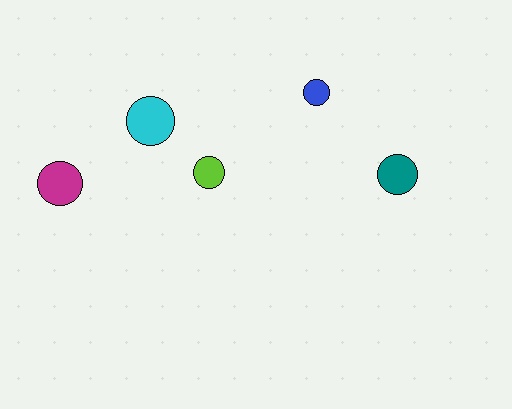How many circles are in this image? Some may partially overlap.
There are 5 circles.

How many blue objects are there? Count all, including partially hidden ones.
There is 1 blue object.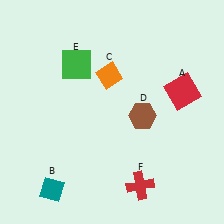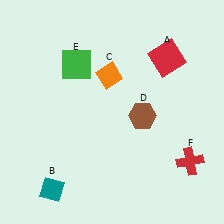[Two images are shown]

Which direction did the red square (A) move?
The red square (A) moved up.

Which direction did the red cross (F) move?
The red cross (F) moved right.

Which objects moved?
The objects that moved are: the red square (A), the red cross (F).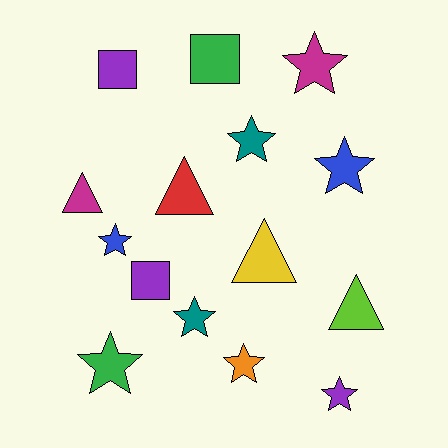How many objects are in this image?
There are 15 objects.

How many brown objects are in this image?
There are no brown objects.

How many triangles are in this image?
There are 4 triangles.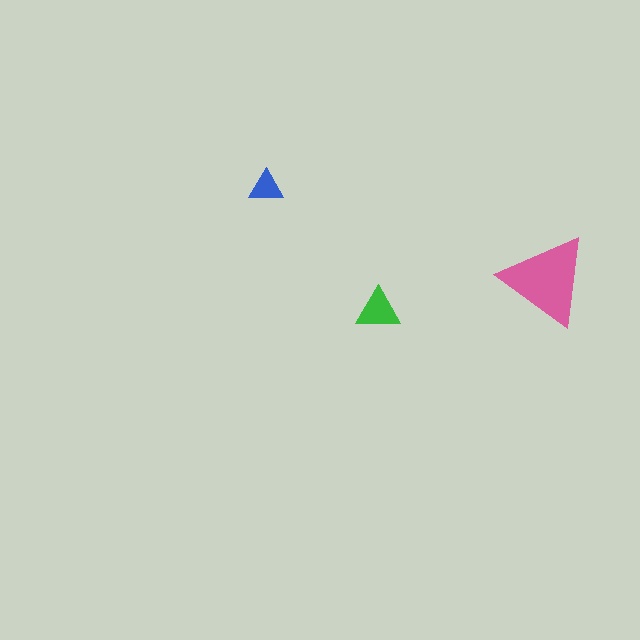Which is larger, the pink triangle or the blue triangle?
The pink one.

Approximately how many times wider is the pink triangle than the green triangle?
About 2 times wider.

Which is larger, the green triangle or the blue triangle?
The green one.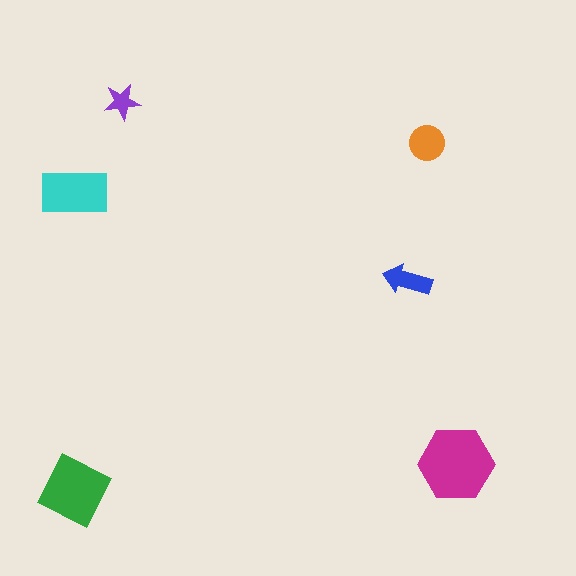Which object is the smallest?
The purple star.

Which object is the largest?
The magenta hexagon.